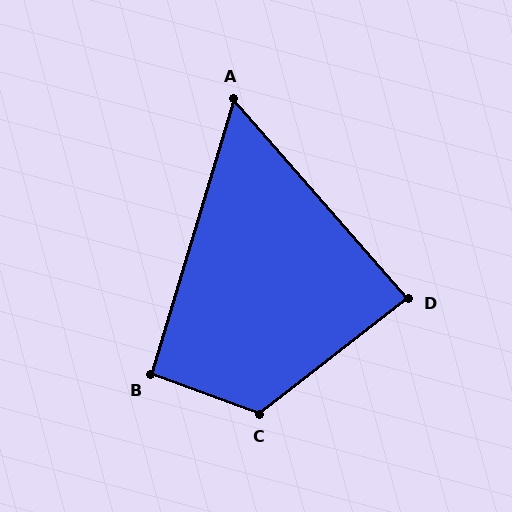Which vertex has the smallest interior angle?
A, at approximately 58 degrees.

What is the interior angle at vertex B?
Approximately 94 degrees (approximately right).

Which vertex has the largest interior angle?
C, at approximately 122 degrees.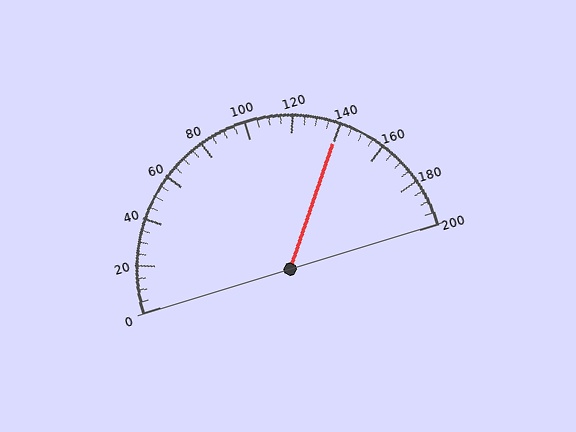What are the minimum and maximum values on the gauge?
The gauge ranges from 0 to 200.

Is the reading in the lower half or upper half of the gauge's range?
The reading is in the upper half of the range (0 to 200).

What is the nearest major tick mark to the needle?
The nearest major tick mark is 140.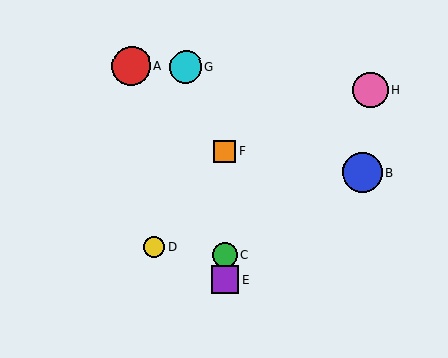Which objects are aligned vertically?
Objects C, E, F are aligned vertically.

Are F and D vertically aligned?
No, F is at x≈225 and D is at x≈154.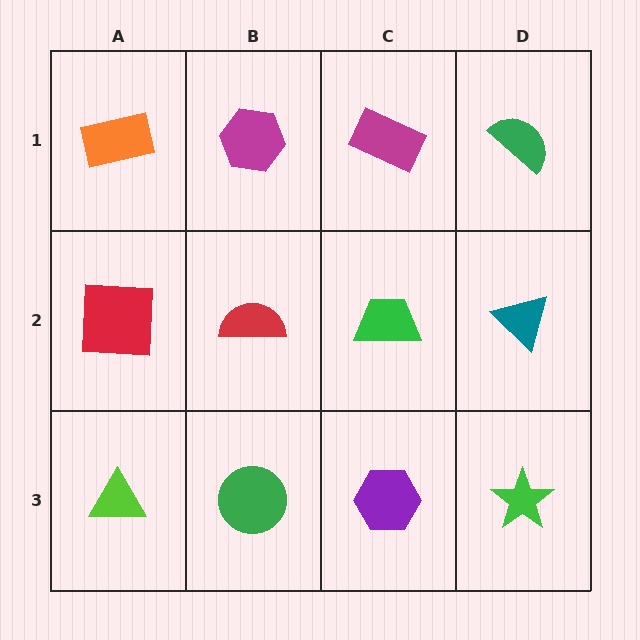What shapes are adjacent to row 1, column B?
A red semicircle (row 2, column B), an orange rectangle (row 1, column A), a magenta rectangle (row 1, column C).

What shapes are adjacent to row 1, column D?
A teal triangle (row 2, column D), a magenta rectangle (row 1, column C).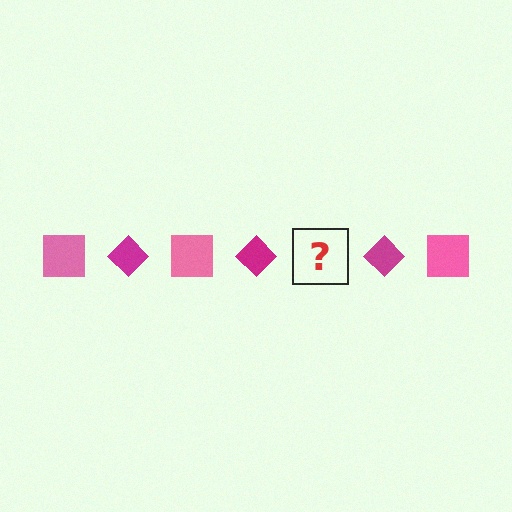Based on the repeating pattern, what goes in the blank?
The blank should be a pink square.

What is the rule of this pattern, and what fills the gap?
The rule is that the pattern alternates between pink square and magenta diamond. The gap should be filled with a pink square.